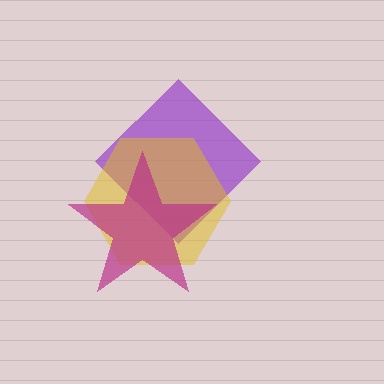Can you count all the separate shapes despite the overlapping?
Yes, there are 3 separate shapes.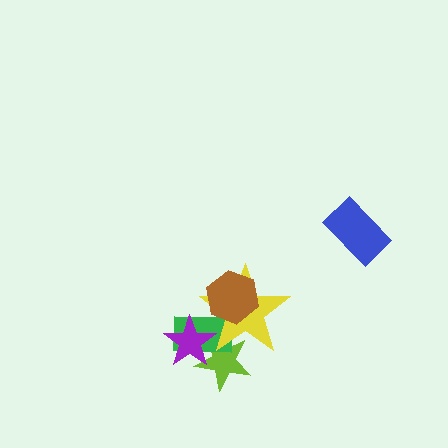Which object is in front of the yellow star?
The brown hexagon is in front of the yellow star.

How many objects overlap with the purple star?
3 objects overlap with the purple star.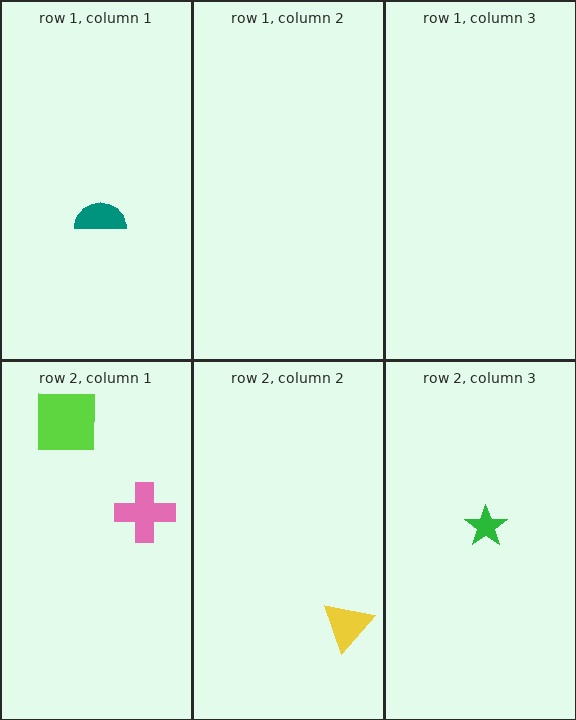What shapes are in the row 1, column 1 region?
The teal semicircle.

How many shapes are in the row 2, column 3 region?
1.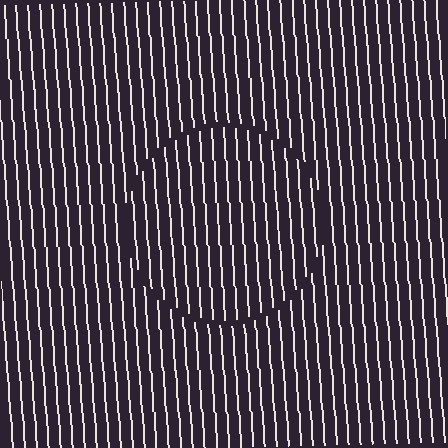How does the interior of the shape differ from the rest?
The interior of the shape contains the same grating, shifted by half a period — the contour is defined by the phase discontinuity where line-ends from the inner and outer gratings abut.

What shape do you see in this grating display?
An illusory circle. The interior of the shape contains the same grating, shifted by half a period — the contour is defined by the phase discontinuity where line-ends from the inner and outer gratings abut.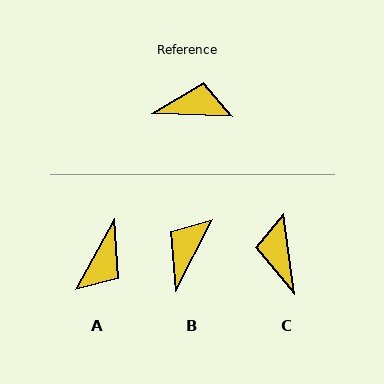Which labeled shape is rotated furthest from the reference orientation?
A, about 117 degrees away.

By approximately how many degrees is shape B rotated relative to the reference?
Approximately 65 degrees counter-clockwise.